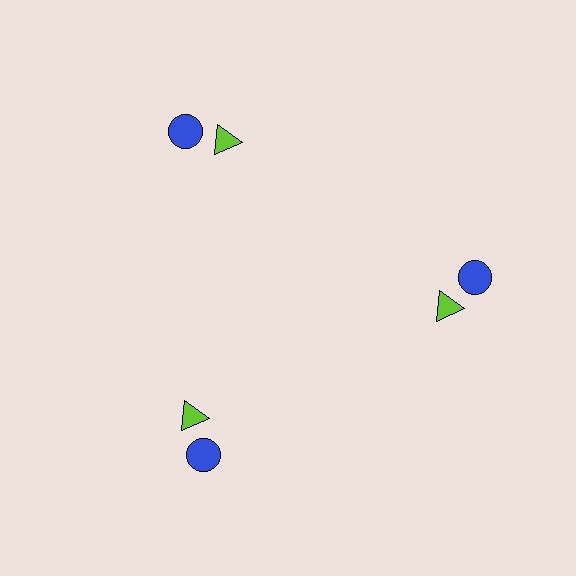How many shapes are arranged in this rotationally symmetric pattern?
There are 6 shapes, arranged in 3 groups of 2.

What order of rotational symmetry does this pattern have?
This pattern has 3-fold rotational symmetry.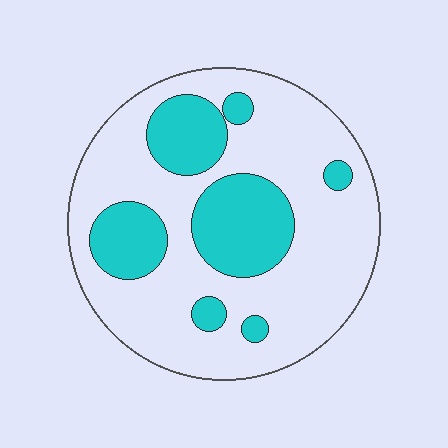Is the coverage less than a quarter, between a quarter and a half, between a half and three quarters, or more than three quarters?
Between a quarter and a half.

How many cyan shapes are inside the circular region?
7.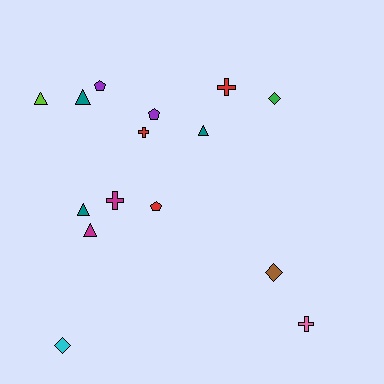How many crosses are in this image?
There are 4 crosses.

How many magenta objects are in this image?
There are 2 magenta objects.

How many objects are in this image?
There are 15 objects.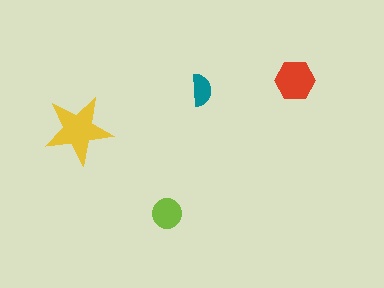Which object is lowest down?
The lime circle is bottommost.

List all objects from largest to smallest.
The yellow star, the red hexagon, the lime circle, the teal semicircle.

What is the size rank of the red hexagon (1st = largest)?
2nd.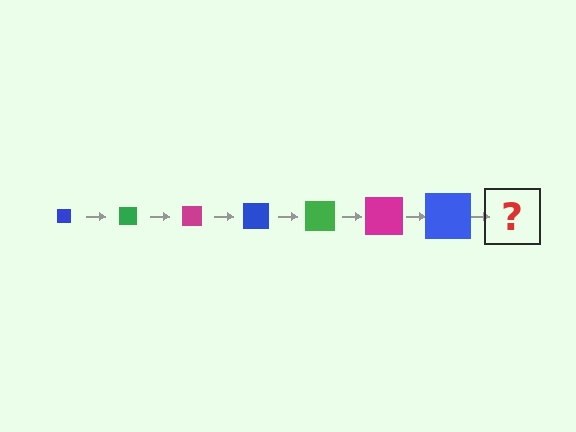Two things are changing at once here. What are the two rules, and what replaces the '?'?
The two rules are that the square grows larger each step and the color cycles through blue, green, and magenta. The '?' should be a green square, larger than the previous one.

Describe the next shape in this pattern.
It should be a green square, larger than the previous one.